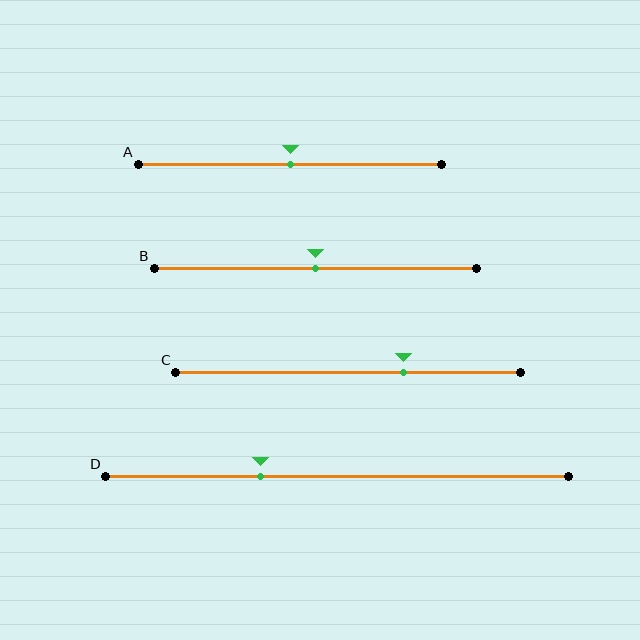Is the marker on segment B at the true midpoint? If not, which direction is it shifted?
Yes, the marker on segment B is at the true midpoint.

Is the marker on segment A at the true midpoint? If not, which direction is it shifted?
Yes, the marker on segment A is at the true midpoint.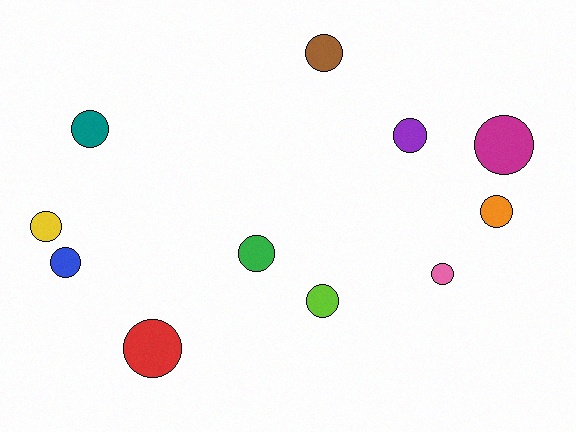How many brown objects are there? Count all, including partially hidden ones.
There is 1 brown object.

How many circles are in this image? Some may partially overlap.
There are 11 circles.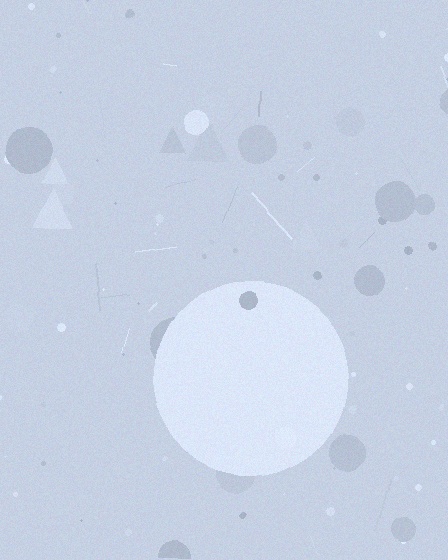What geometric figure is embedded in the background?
A circle is embedded in the background.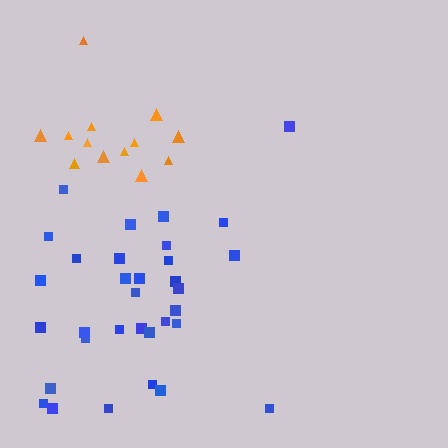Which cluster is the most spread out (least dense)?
Orange.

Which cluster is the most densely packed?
Blue.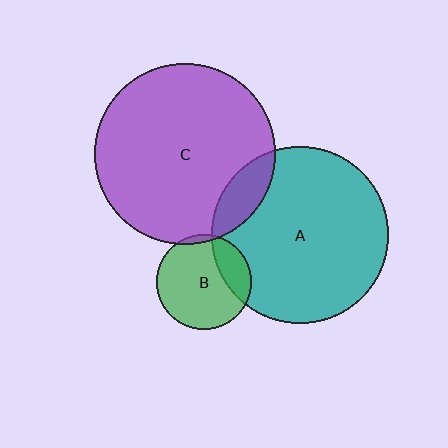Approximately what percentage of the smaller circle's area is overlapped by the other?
Approximately 20%.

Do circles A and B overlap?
Yes.